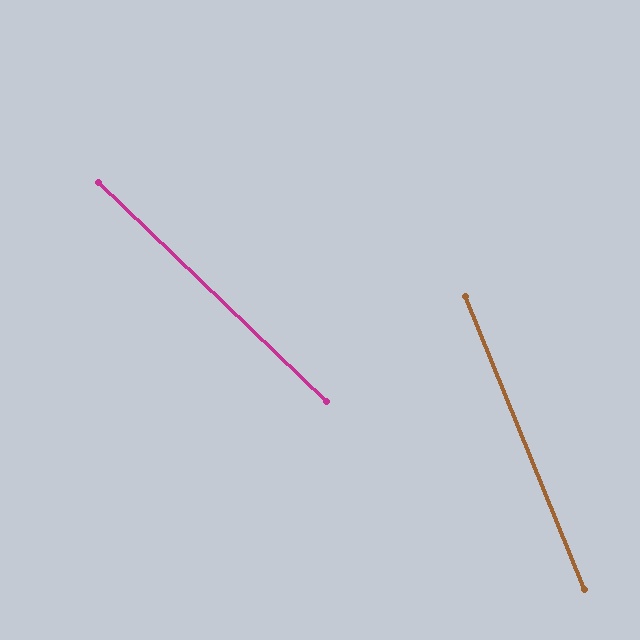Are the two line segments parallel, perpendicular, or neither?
Neither parallel nor perpendicular — they differ by about 24°.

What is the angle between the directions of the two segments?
Approximately 24 degrees.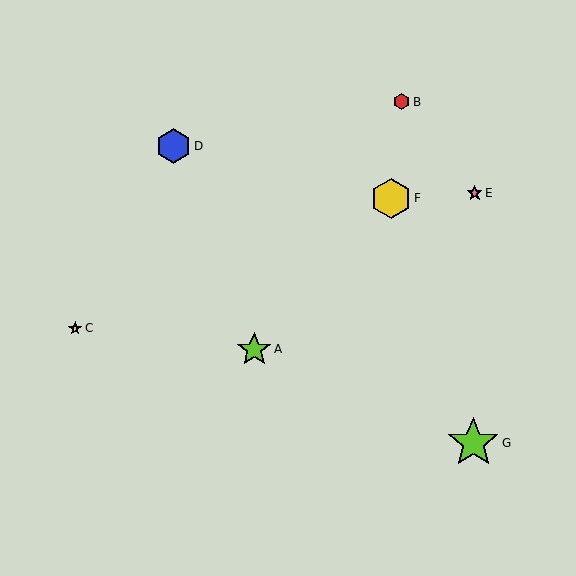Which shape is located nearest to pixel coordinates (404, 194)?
The yellow hexagon (labeled F) at (391, 198) is nearest to that location.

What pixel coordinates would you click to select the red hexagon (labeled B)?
Click at (401, 102) to select the red hexagon B.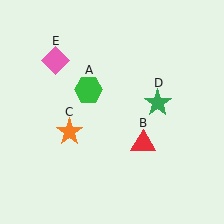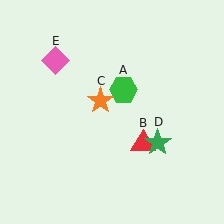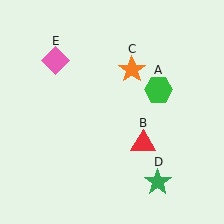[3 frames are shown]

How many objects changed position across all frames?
3 objects changed position: green hexagon (object A), orange star (object C), green star (object D).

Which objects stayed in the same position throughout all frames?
Red triangle (object B) and pink diamond (object E) remained stationary.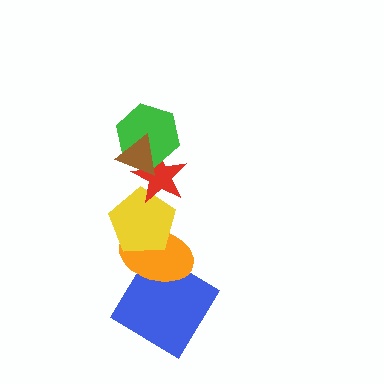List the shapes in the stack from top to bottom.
From top to bottom: the brown triangle, the green hexagon, the red star, the yellow pentagon, the orange ellipse, the blue diamond.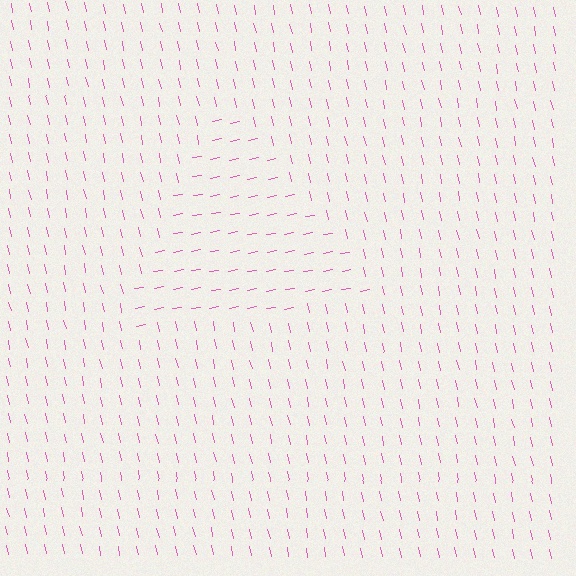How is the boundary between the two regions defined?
The boundary is defined purely by a change in line orientation (approximately 88 degrees difference). All lines are the same color and thickness.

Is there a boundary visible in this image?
Yes, there is a texture boundary formed by a change in line orientation.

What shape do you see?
I see a triangle.